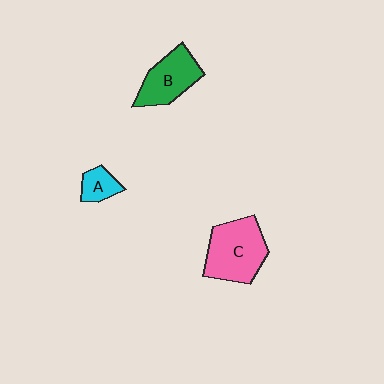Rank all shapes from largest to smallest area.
From largest to smallest: C (pink), B (green), A (cyan).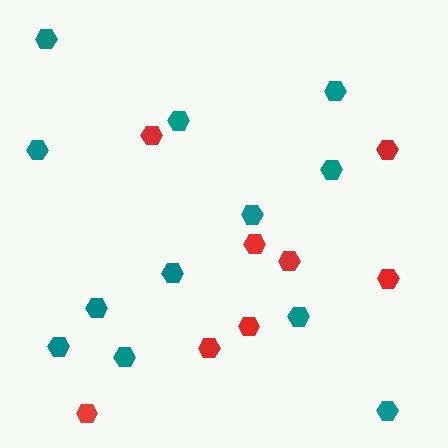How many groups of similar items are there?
There are 2 groups: one group of teal hexagons (12) and one group of red hexagons (8).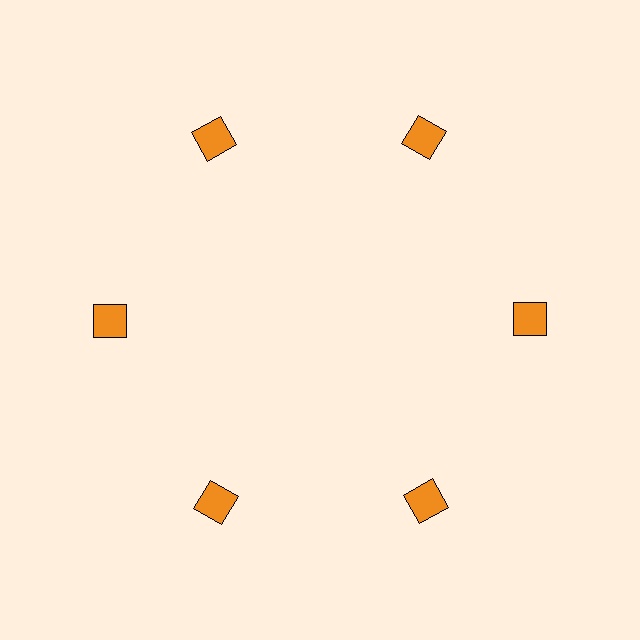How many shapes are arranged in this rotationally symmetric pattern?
There are 6 shapes, arranged in 6 groups of 1.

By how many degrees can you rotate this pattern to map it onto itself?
The pattern maps onto itself every 60 degrees of rotation.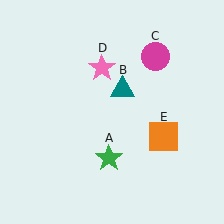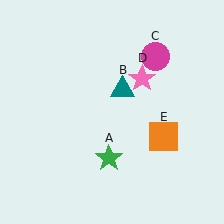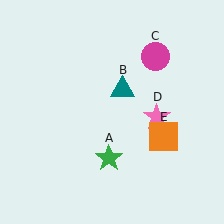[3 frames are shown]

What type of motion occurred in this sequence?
The pink star (object D) rotated clockwise around the center of the scene.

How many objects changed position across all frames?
1 object changed position: pink star (object D).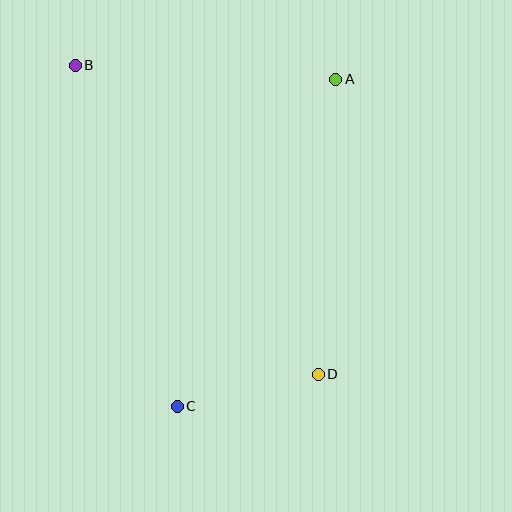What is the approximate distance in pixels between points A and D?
The distance between A and D is approximately 296 pixels.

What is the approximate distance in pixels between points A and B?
The distance between A and B is approximately 261 pixels.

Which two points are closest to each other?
Points C and D are closest to each other.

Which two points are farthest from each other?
Points B and D are farthest from each other.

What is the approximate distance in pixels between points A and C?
The distance between A and C is approximately 363 pixels.